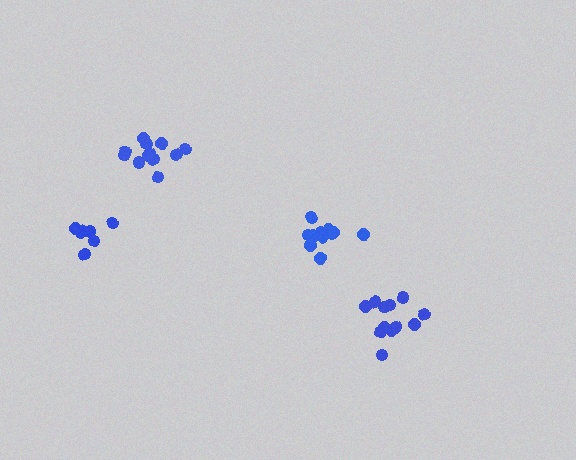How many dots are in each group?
Group 1: 12 dots, Group 2: 12 dots, Group 3: 7 dots, Group 4: 12 dots (43 total).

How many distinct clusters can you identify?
There are 4 distinct clusters.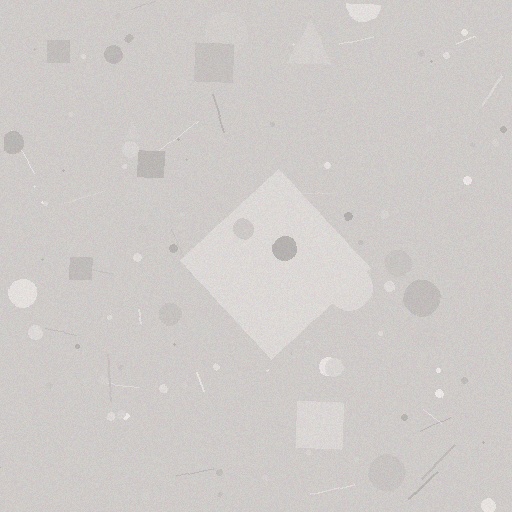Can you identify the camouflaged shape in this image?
The camouflaged shape is a diamond.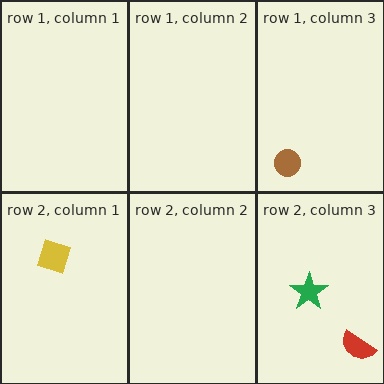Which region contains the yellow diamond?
The row 2, column 1 region.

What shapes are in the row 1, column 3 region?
The brown circle.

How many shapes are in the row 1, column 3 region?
1.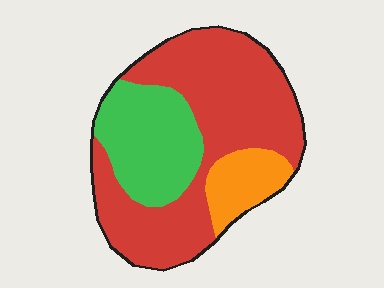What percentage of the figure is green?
Green takes up about one quarter (1/4) of the figure.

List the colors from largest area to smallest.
From largest to smallest: red, green, orange.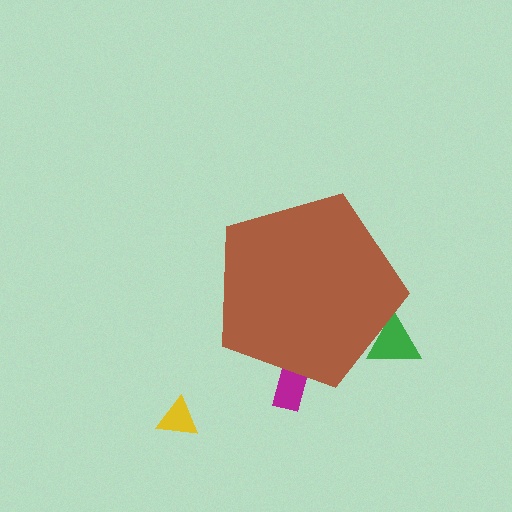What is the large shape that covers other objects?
A brown pentagon.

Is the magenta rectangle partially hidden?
Yes, the magenta rectangle is partially hidden behind the brown pentagon.